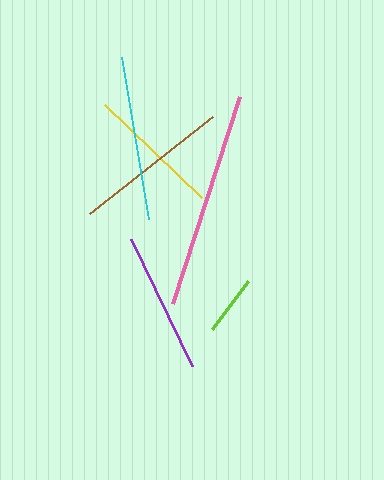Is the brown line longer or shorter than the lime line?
The brown line is longer than the lime line.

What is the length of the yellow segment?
The yellow segment is approximately 134 pixels long.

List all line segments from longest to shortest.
From longest to shortest: pink, cyan, brown, purple, yellow, lime.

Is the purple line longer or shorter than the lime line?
The purple line is longer than the lime line.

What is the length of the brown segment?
The brown segment is approximately 156 pixels long.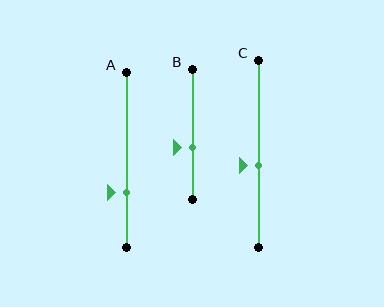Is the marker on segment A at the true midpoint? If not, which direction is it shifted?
No, the marker on segment A is shifted downward by about 19% of the segment length.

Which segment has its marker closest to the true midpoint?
Segment C has its marker closest to the true midpoint.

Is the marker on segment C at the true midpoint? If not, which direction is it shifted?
No, the marker on segment C is shifted downward by about 7% of the segment length.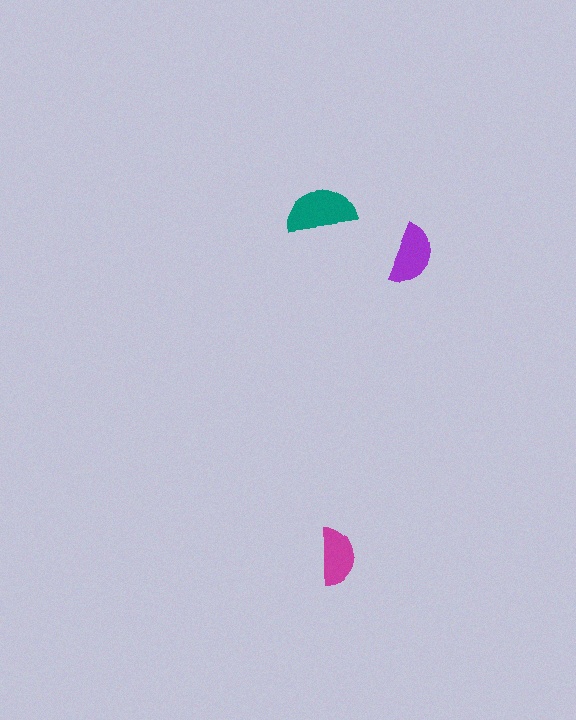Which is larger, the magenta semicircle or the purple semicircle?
The purple one.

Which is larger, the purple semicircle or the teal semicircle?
The teal one.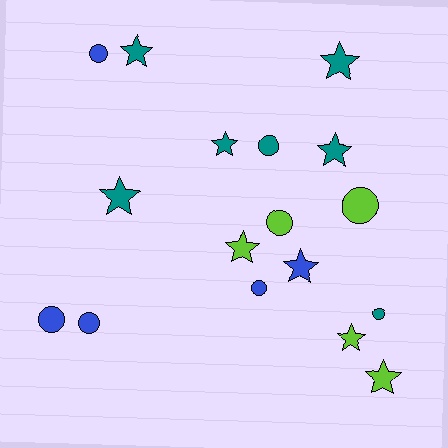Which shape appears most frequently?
Star, with 9 objects.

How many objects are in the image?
There are 17 objects.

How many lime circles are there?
There are 2 lime circles.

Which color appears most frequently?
Teal, with 7 objects.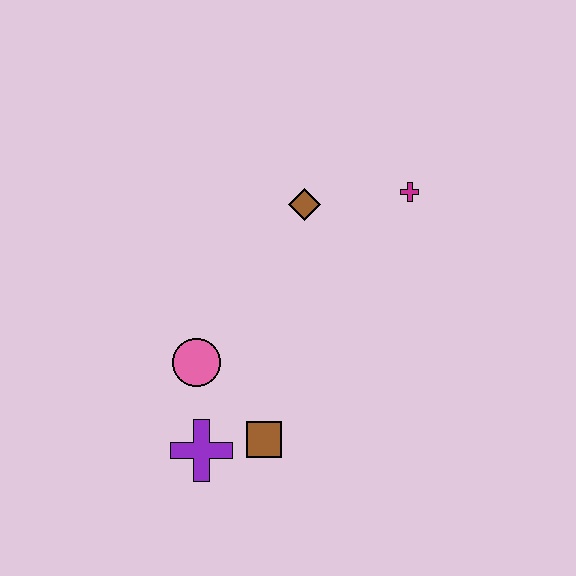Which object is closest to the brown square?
The purple cross is closest to the brown square.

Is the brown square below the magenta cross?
Yes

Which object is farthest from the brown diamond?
The purple cross is farthest from the brown diamond.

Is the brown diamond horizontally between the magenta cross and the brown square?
Yes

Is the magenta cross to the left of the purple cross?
No